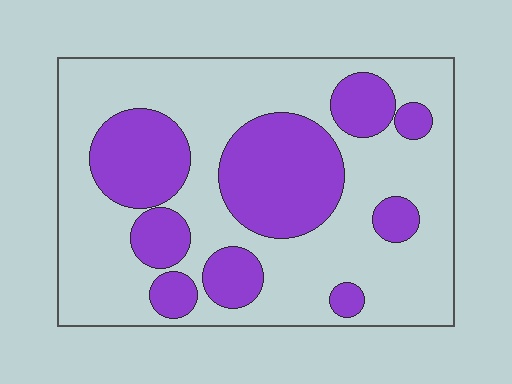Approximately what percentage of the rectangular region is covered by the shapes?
Approximately 35%.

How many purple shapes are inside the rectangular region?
9.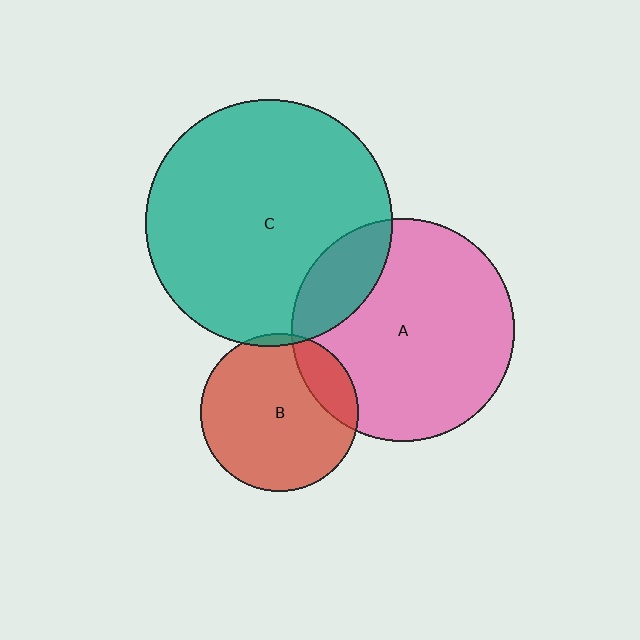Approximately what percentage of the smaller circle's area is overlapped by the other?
Approximately 20%.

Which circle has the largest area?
Circle C (teal).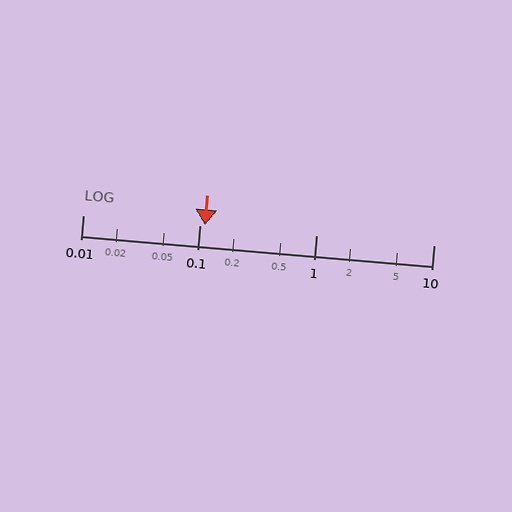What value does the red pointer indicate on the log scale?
The pointer indicates approximately 0.11.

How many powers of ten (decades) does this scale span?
The scale spans 3 decades, from 0.01 to 10.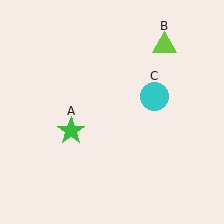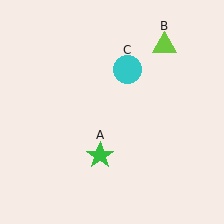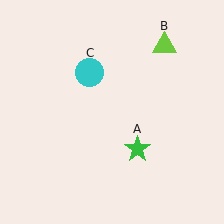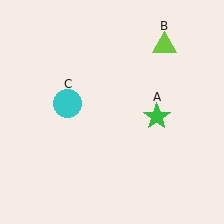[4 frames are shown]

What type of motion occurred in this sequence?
The green star (object A), cyan circle (object C) rotated counterclockwise around the center of the scene.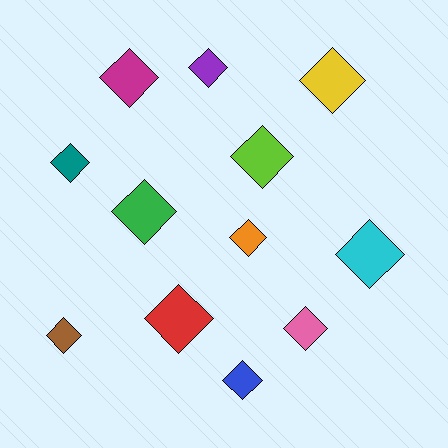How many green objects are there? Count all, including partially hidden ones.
There is 1 green object.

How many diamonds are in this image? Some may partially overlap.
There are 12 diamonds.